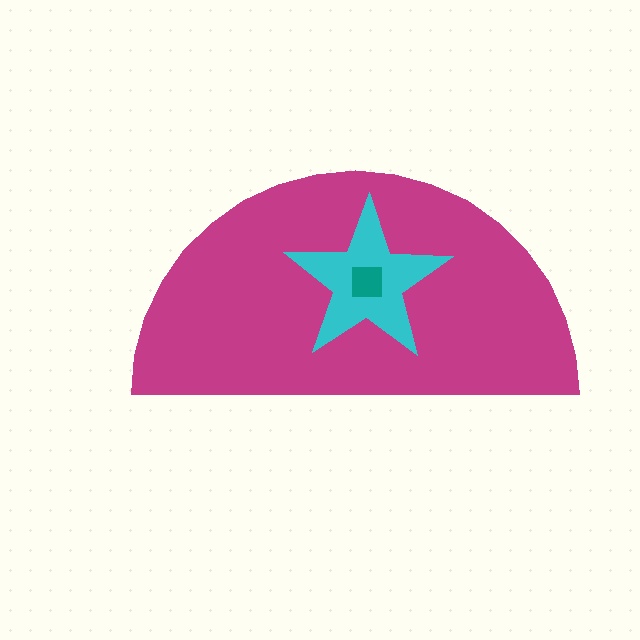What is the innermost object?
The teal square.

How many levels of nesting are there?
3.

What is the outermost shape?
The magenta semicircle.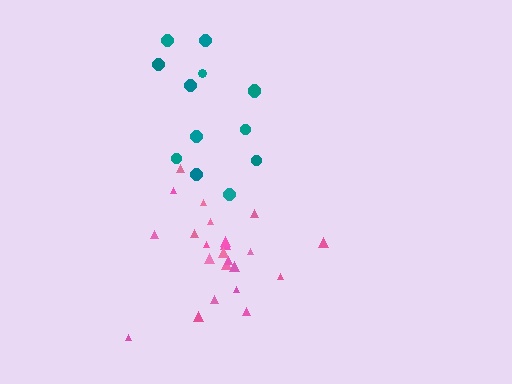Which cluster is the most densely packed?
Pink.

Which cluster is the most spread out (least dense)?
Teal.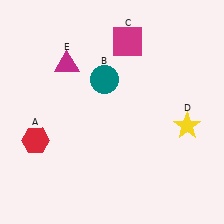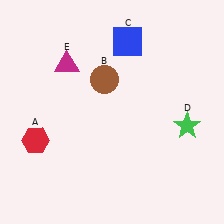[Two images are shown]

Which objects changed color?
B changed from teal to brown. C changed from magenta to blue. D changed from yellow to green.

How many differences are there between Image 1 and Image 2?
There are 3 differences between the two images.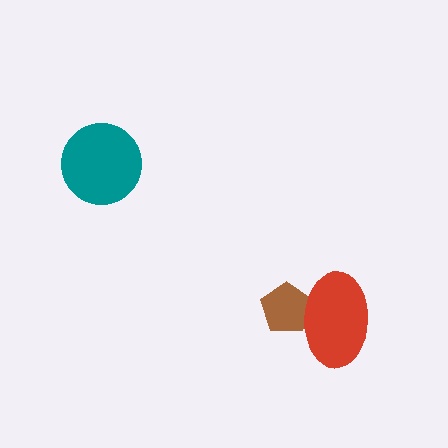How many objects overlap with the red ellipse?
1 object overlaps with the red ellipse.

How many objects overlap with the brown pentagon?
1 object overlaps with the brown pentagon.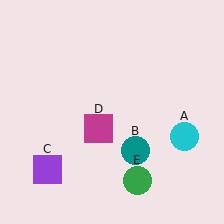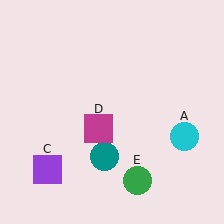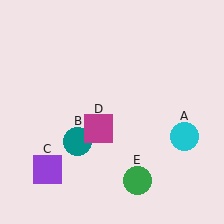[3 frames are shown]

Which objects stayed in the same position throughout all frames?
Cyan circle (object A) and purple square (object C) and magenta square (object D) and green circle (object E) remained stationary.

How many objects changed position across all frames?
1 object changed position: teal circle (object B).